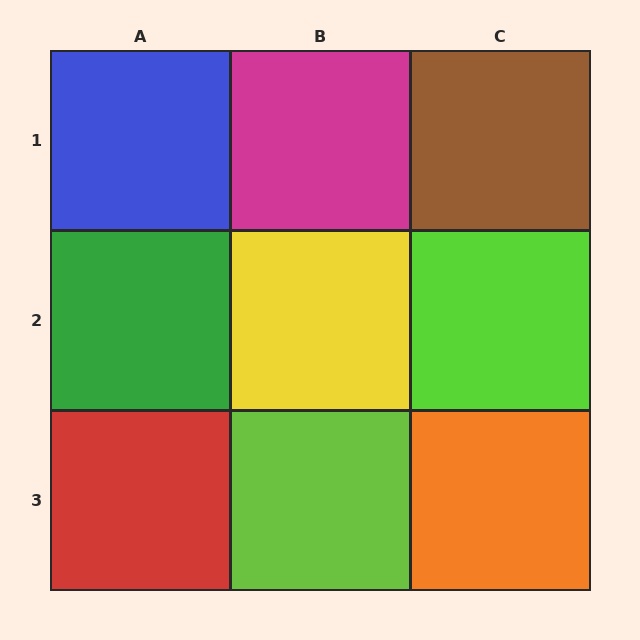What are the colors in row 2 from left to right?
Green, yellow, lime.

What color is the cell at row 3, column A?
Red.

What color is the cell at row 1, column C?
Brown.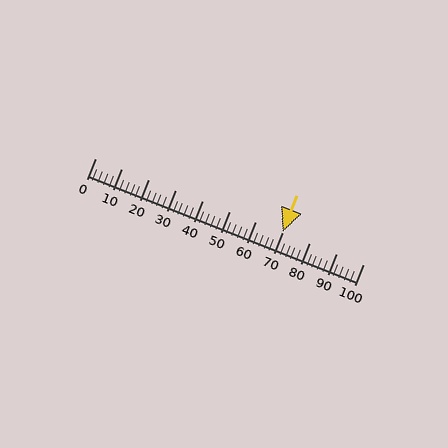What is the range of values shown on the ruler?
The ruler shows values from 0 to 100.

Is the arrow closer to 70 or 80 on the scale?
The arrow is closer to 70.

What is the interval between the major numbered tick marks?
The major tick marks are spaced 10 units apart.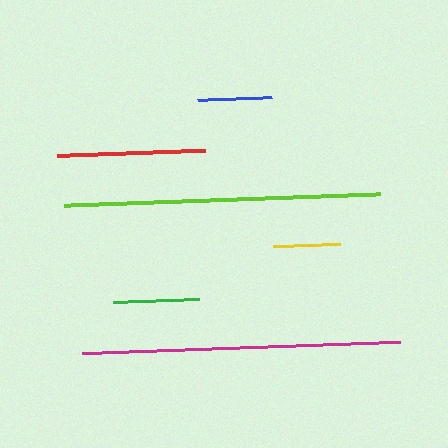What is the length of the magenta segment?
The magenta segment is approximately 319 pixels long.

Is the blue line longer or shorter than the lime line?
The lime line is longer than the blue line.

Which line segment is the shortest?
The yellow line is the shortest at approximately 67 pixels.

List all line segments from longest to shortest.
From longest to shortest: magenta, lime, red, green, blue, yellow.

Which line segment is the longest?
The magenta line is the longest at approximately 319 pixels.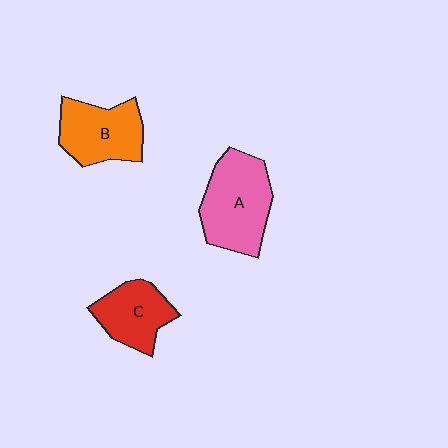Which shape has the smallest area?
Shape C (red).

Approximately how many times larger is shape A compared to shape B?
Approximately 1.2 times.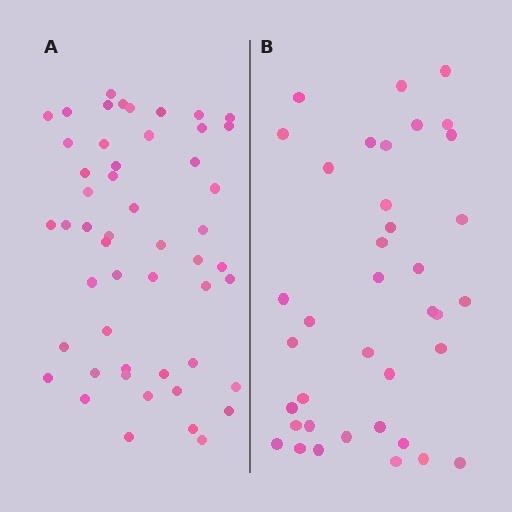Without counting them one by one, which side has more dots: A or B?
Region A (the left region) has more dots.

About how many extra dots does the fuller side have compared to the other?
Region A has approximately 15 more dots than region B.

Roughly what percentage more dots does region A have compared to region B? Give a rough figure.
About 35% more.